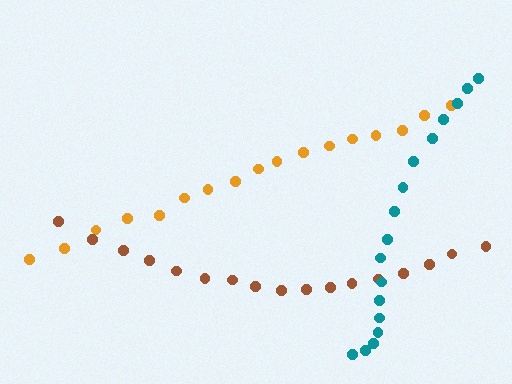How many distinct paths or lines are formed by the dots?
There are 3 distinct paths.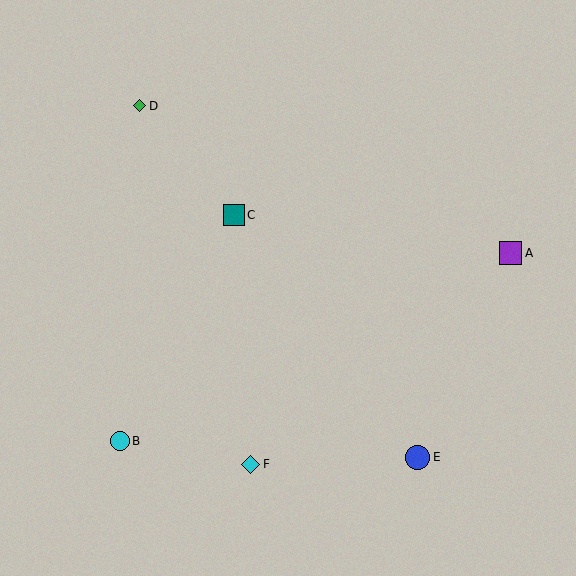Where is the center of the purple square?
The center of the purple square is at (511, 253).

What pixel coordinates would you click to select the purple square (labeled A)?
Click at (511, 253) to select the purple square A.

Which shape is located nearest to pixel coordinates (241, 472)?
The cyan diamond (labeled F) at (250, 464) is nearest to that location.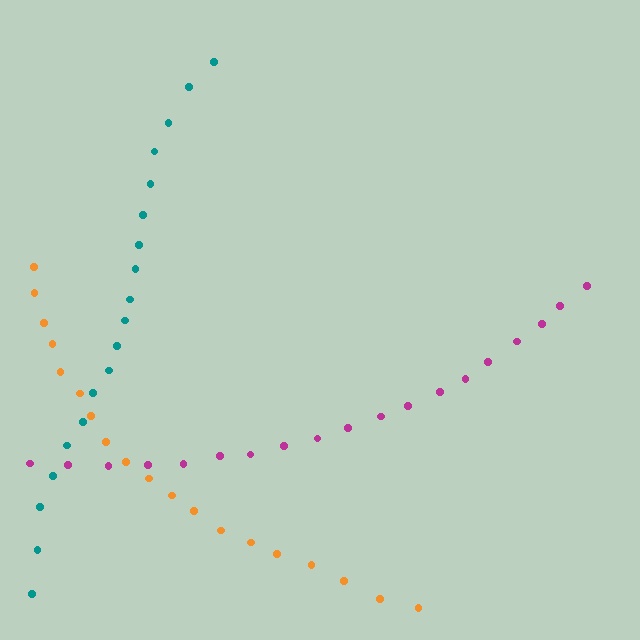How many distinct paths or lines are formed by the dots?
There are 3 distinct paths.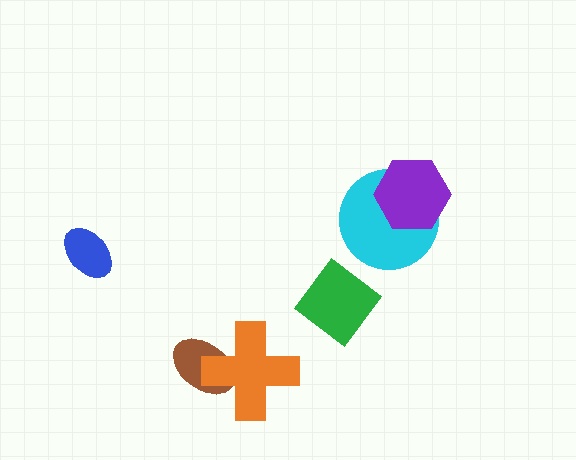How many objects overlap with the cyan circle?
1 object overlaps with the cyan circle.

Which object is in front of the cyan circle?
The purple hexagon is in front of the cyan circle.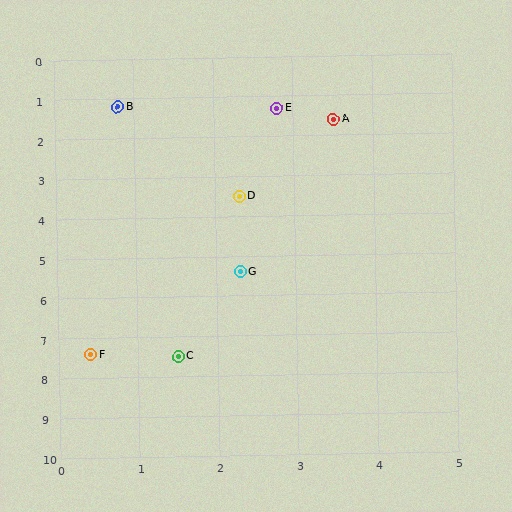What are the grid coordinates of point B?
Point B is at approximately (0.8, 1.2).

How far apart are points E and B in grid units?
Points E and B are about 2.0 grid units apart.